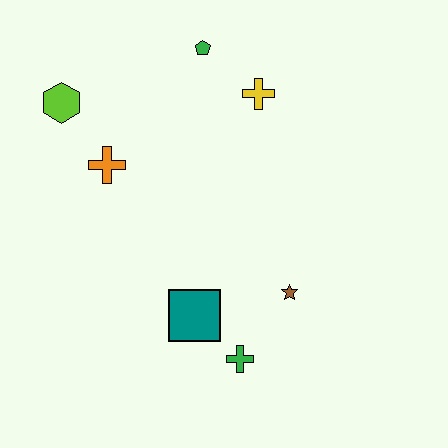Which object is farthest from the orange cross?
The green cross is farthest from the orange cross.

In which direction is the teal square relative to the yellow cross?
The teal square is below the yellow cross.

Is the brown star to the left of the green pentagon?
No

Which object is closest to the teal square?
The green cross is closest to the teal square.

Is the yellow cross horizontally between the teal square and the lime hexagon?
No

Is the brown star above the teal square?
Yes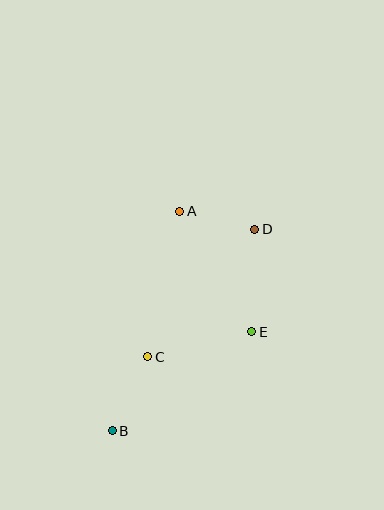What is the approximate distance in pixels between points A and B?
The distance between A and B is approximately 230 pixels.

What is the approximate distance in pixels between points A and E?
The distance between A and E is approximately 141 pixels.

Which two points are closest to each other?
Points A and D are closest to each other.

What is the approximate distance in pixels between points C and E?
The distance between C and E is approximately 107 pixels.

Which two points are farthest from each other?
Points B and D are farthest from each other.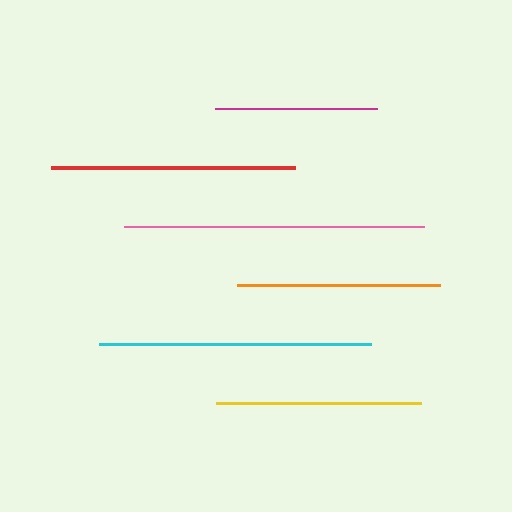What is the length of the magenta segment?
The magenta segment is approximately 161 pixels long.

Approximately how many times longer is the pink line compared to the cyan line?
The pink line is approximately 1.1 times the length of the cyan line.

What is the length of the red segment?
The red segment is approximately 243 pixels long.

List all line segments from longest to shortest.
From longest to shortest: pink, cyan, red, yellow, orange, magenta.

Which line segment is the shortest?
The magenta line is the shortest at approximately 161 pixels.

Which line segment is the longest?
The pink line is the longest at approximately 300 pixels.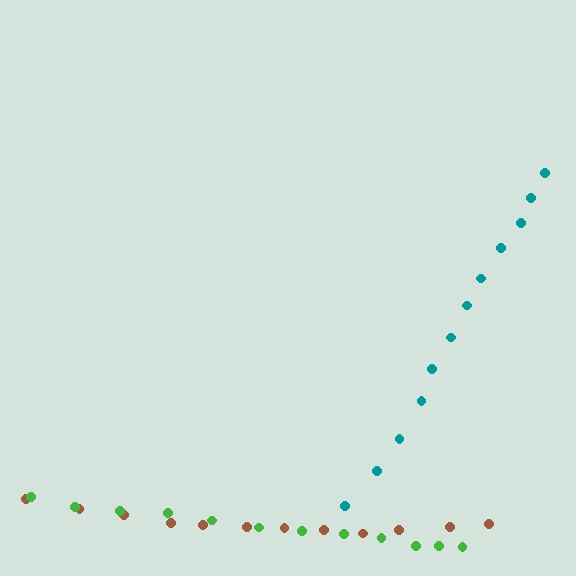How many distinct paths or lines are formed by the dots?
There are 3 distinct paths.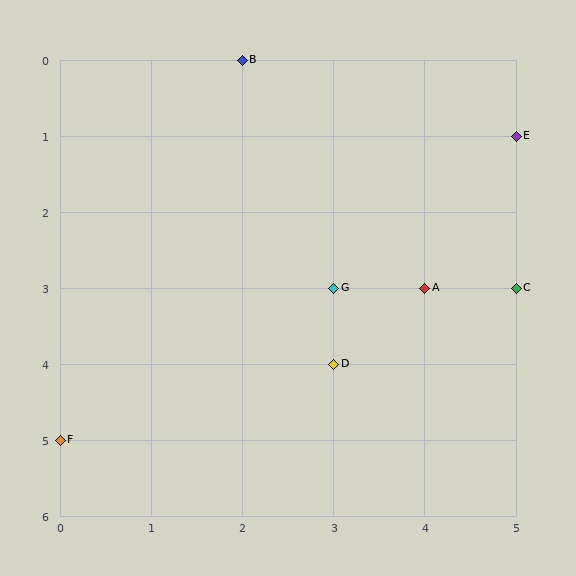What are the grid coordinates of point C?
Point C is at grid coordinates (5, 3).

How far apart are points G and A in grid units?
Points G and A are 1 column apart.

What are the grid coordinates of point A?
Point A is at grid coordinates (4, 3).